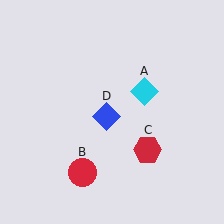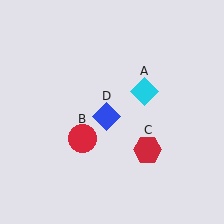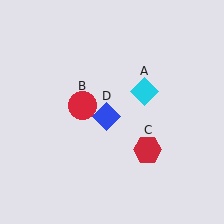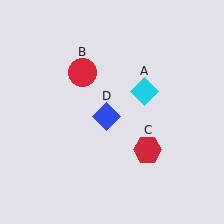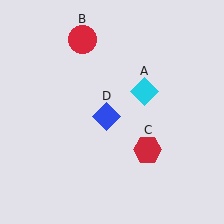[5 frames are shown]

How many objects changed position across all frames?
1 object changed position: red circle (object B).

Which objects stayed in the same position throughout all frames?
Cyan diamond (object A) and red hexagon (object C) and blue diamond (object D) remained stationary.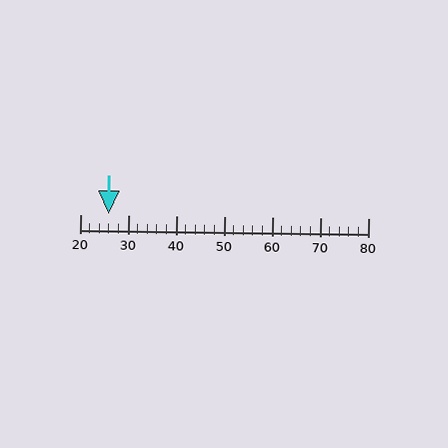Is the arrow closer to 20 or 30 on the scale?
The arrow is closer to 30.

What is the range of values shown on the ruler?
The ruler shows values from 20 to 80.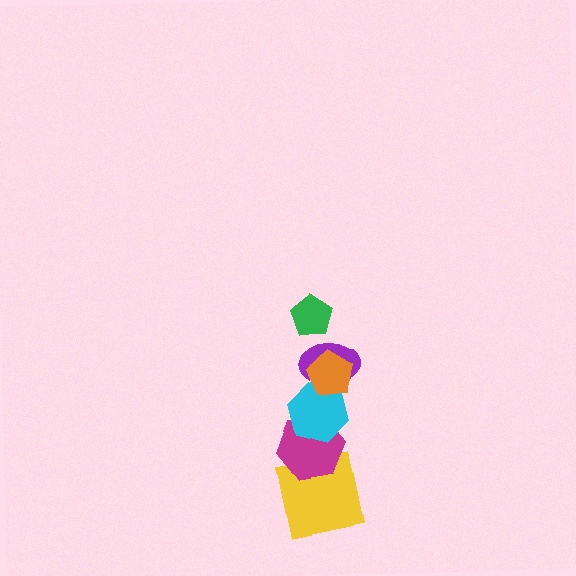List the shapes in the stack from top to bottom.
From top to bottom: the green pentagon, the orange pentagon, the purple ellipse, the cyan hexagon, the magenta hexagon, the yellow square.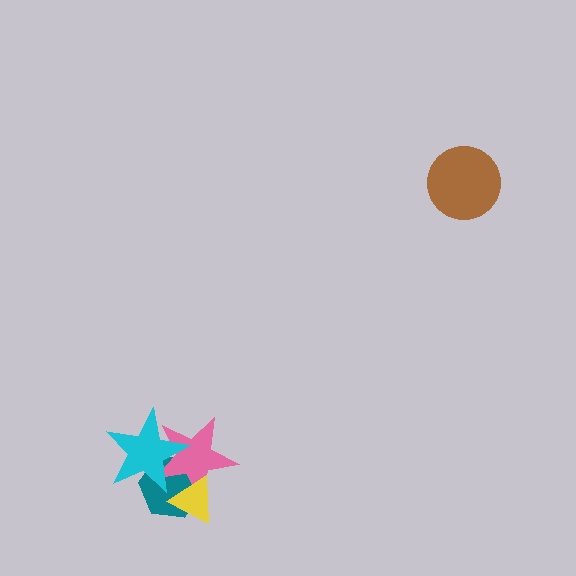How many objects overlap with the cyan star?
2 objects overlap with the cyan star.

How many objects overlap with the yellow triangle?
2 objects overlap with the yellow triangle.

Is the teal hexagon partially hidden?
Yes, it is partially covered by another shape.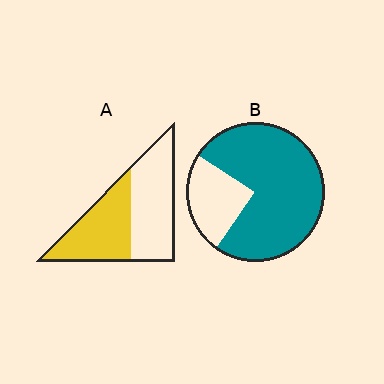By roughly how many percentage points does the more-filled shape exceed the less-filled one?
By roughly 30 percentage points (B over A).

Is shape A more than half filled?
Roughly half.